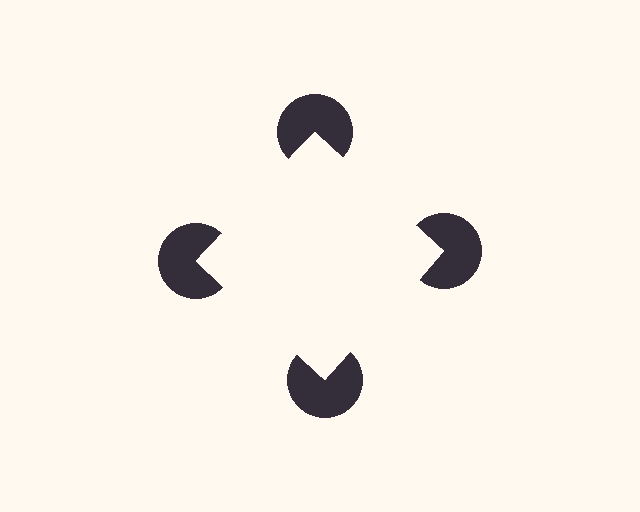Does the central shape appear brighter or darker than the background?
It typically appears slightly brighter than the background, even though no actual brightness change is drawn.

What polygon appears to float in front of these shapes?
An illusory square — its edges are inferred from the aligned wedge cuts in the pac-man discs, not physically drawn.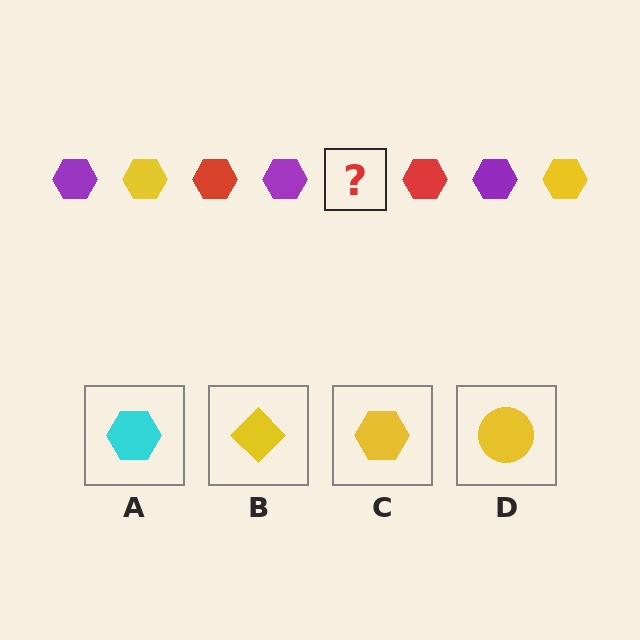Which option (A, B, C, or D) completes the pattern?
C.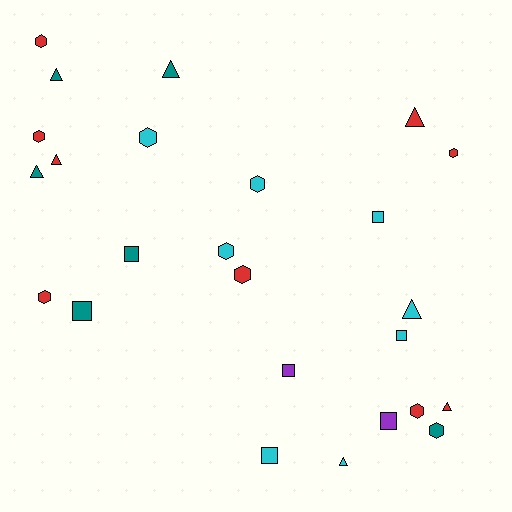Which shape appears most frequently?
Hexagon, with 10 objects.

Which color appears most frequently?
Red, with 9 objects.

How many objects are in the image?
There are 25 objects.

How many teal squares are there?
There are 2 teal squares.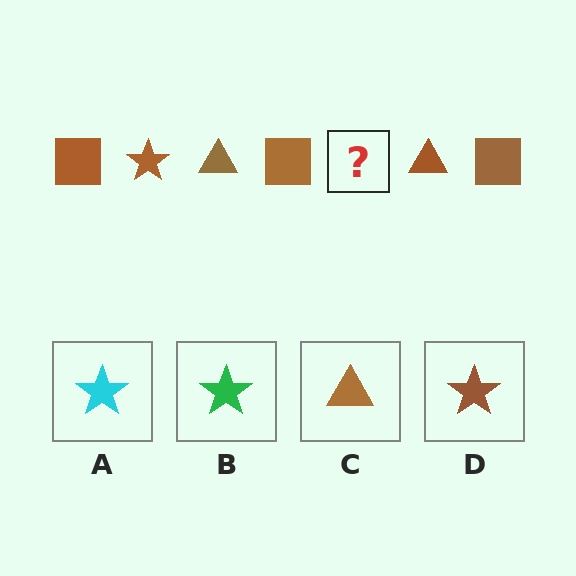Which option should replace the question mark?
Option D.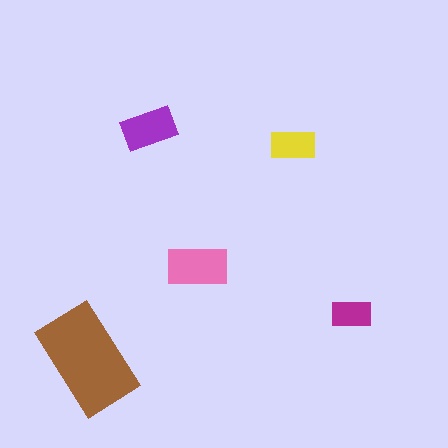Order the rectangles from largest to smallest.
the brown one, the pink one, the purple one, the yellow one, the magenta one.